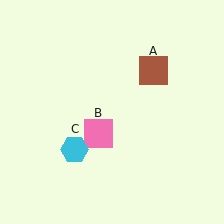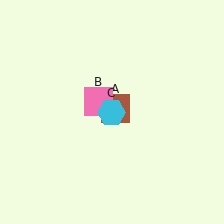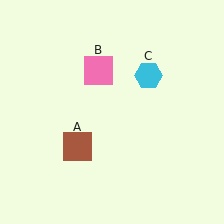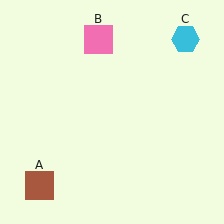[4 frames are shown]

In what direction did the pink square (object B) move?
The pink square (object B) moved up.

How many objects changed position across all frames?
3 objects changed position: brown square (object A), pink square (object B), cyan hexagon (object C).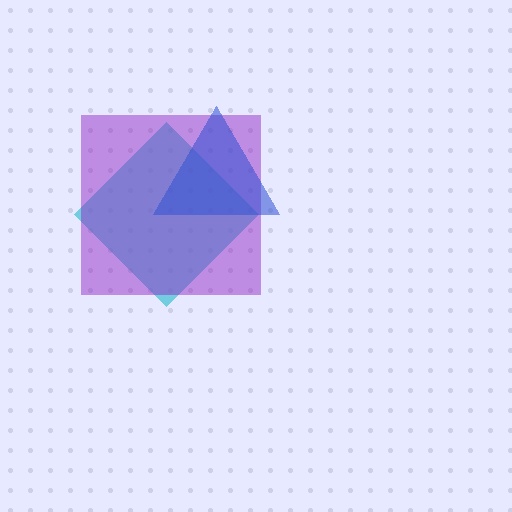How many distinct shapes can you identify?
There are 3 distinct shapes: a cyan diamond, a purple square, a blue triangle.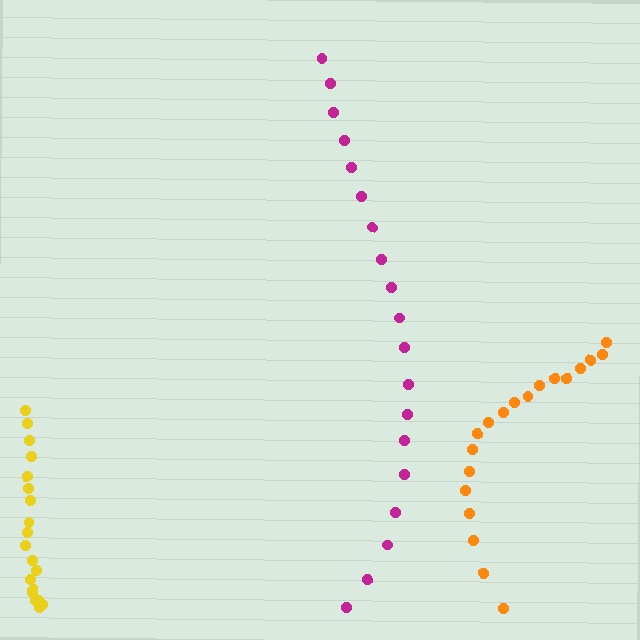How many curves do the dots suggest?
There are 3 distinct paths.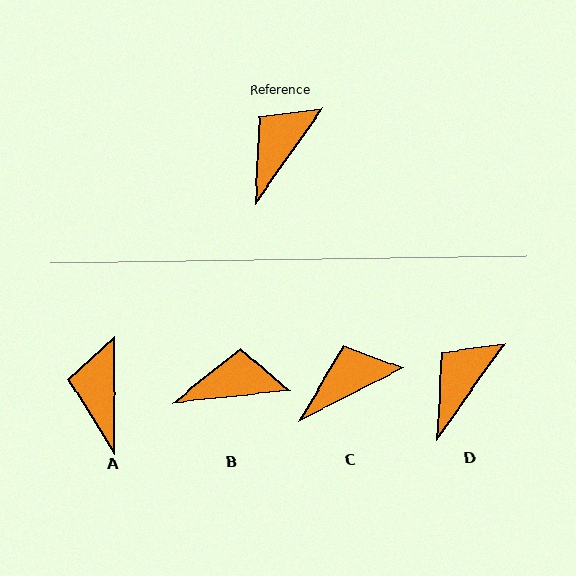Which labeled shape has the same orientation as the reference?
D.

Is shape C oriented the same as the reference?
No, it is off by about 28 degrees.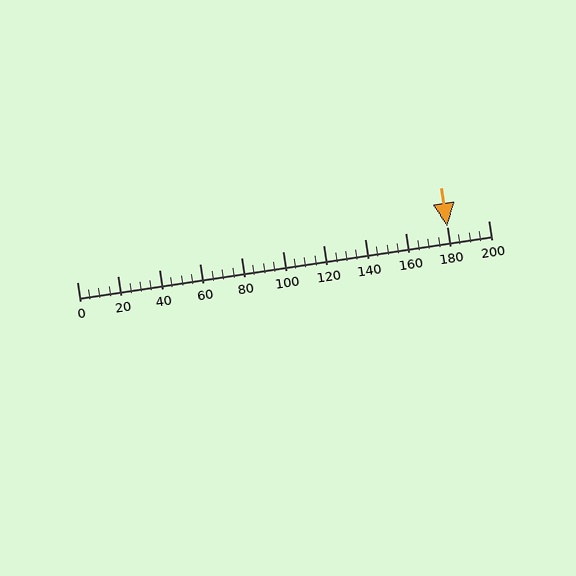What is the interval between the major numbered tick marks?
The major tick marks are spaced 20 units apart.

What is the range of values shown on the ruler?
The ruler shows values from 0 to 200.